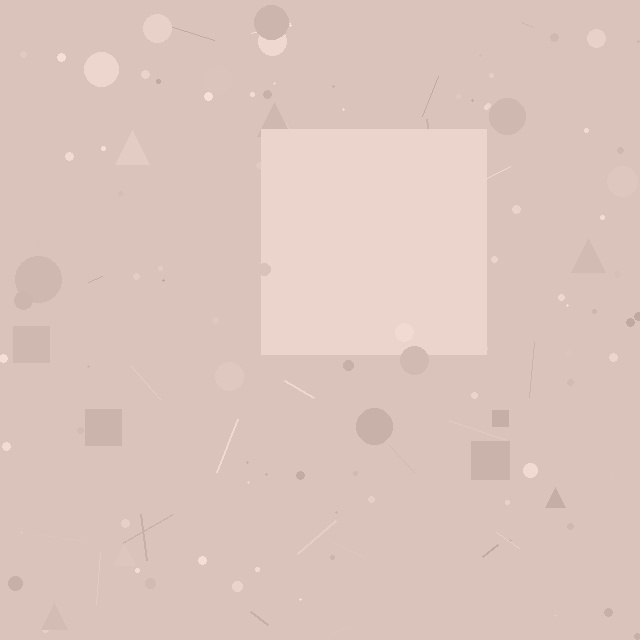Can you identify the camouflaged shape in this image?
The camouflaged shape is a square.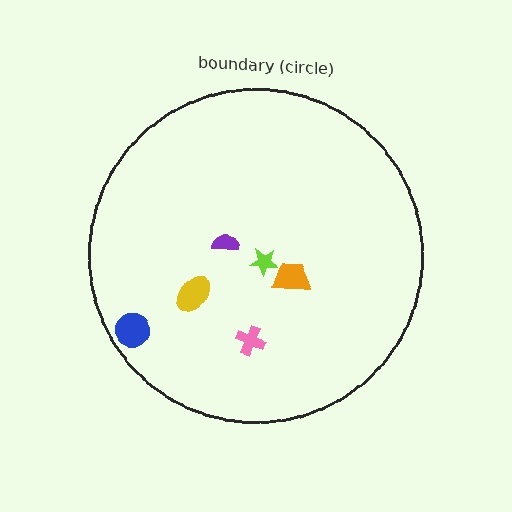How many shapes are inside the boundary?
6 inside, 0 outside.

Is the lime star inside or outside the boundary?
Inside.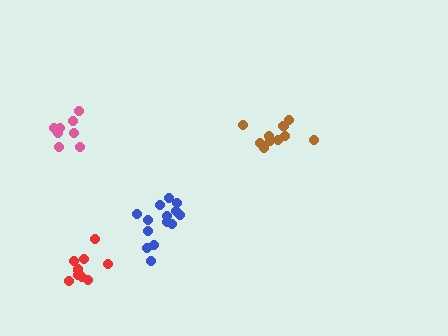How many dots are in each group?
Group 1: 11 dots, Group 2: 8 dots, Group 3: 9 dots, Group 4: 14 dots (42 total).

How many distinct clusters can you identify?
There are 4 distinct clusters.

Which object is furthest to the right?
The brown cluster is rightmost.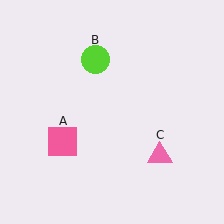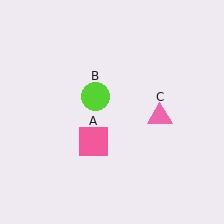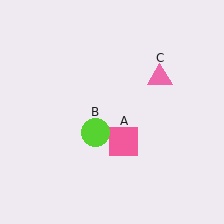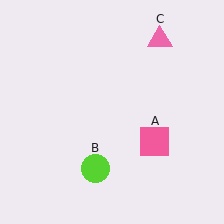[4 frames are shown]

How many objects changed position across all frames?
3 objects changed position: pink square (object A), lime circle (object B), pink triangle (object C).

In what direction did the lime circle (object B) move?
The lime circle (object B) moved down.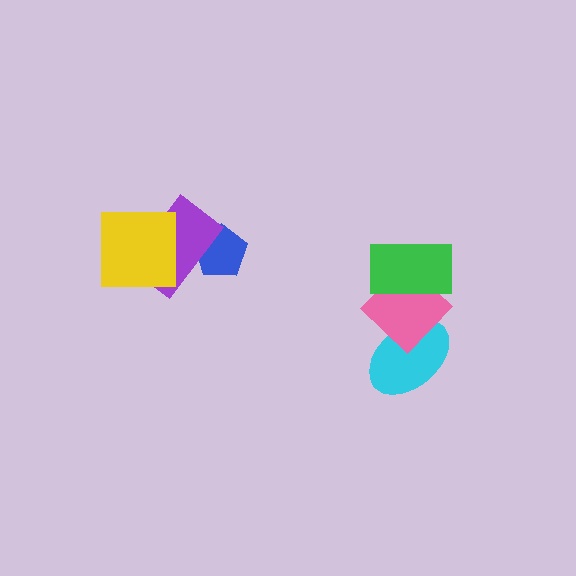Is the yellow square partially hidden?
No, no other shape covers it.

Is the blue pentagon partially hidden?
Yes, it is partially covered by another shape.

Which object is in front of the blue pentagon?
The purple rectangle is in front of the blue pentagon.